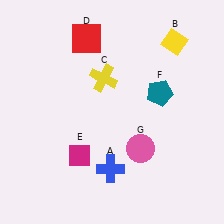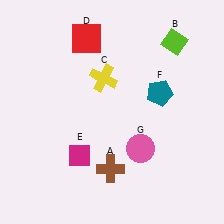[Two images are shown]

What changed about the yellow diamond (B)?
In Image 1, B is yellow. In Image 2, it changed to lime.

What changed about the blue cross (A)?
In Image 1, A is blue. In Image 2, it changed to brown.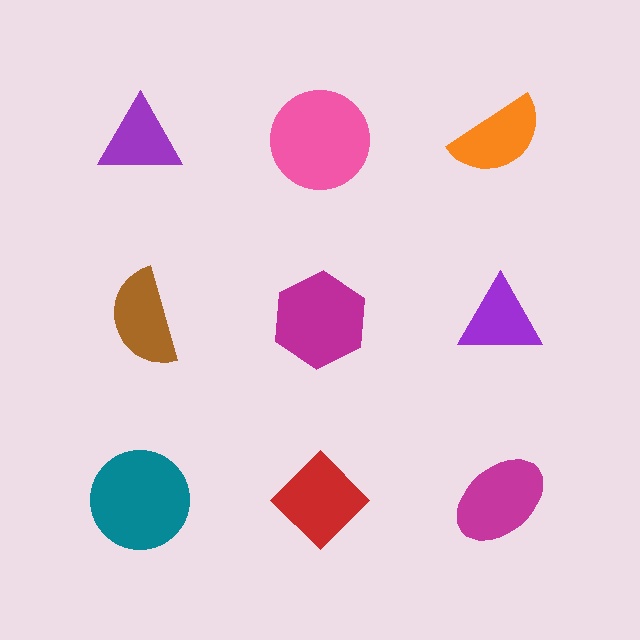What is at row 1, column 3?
An orange semicircle.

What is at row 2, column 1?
A brown semicircle.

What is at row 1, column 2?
A pink circle.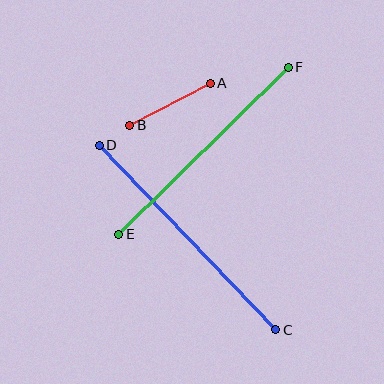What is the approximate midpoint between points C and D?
The midpoint is at approximately (188, 237) pixels.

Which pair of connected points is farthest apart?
Points C and D are farthest apart.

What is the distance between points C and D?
The distance is approximately 255 pixels.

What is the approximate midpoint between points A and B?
The midpoint is at approximately (170, 104) pixels.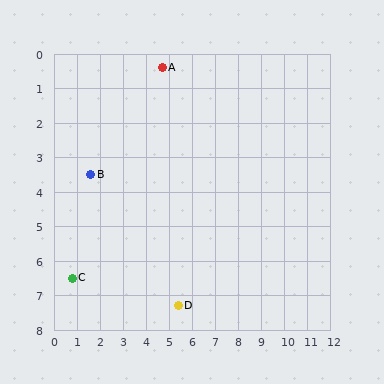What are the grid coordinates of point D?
Point D is at approximately (5.4, 7.3).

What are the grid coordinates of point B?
Point B is at approximately (1.6, 3.5).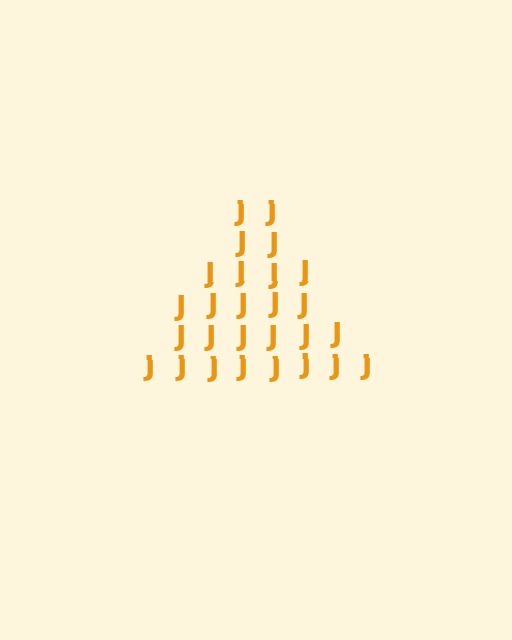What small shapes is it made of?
It is made of small letter J's.